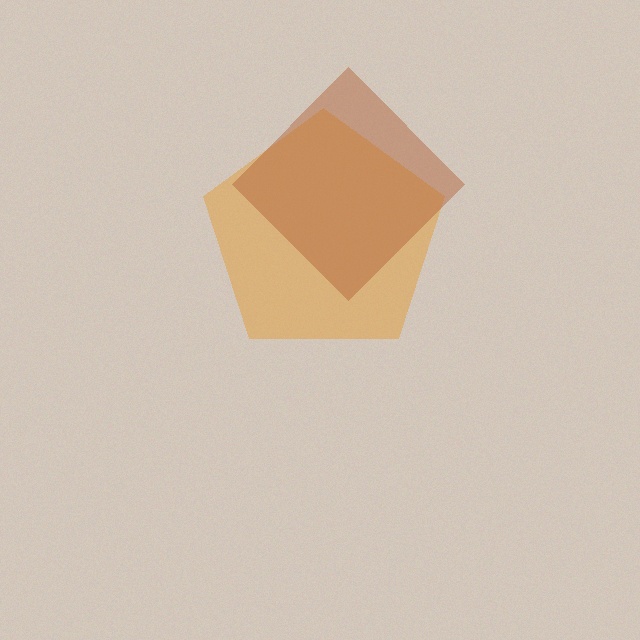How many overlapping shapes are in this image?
There are 2 overlapping shapes in the image.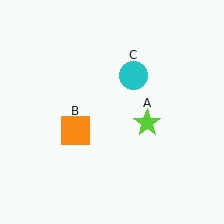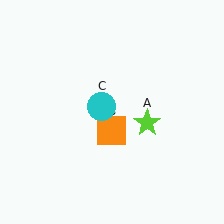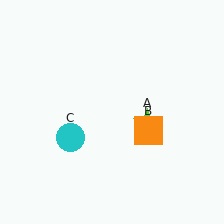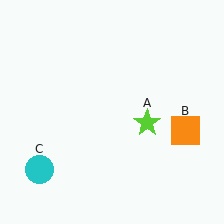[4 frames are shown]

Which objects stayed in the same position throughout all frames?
Lime star (object A) remained stationary.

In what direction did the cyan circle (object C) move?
The cyan circle (object C) moved down and to the left.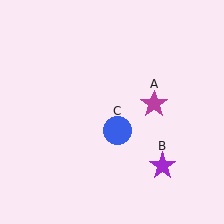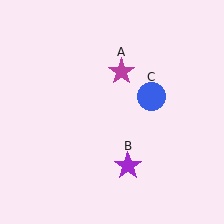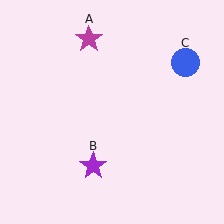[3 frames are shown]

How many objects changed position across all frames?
3 objects changed position: magenta star (object A), purple star (object B), blue circle (object C).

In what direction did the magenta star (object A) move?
The magenta star (object A) moved up and to the left.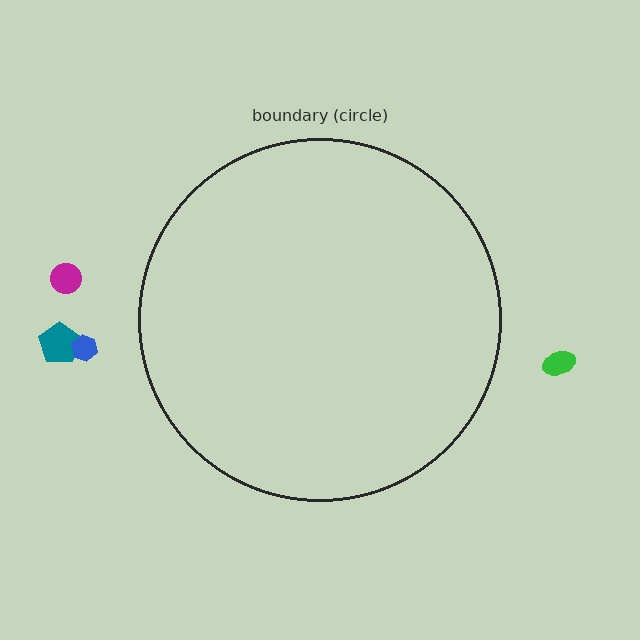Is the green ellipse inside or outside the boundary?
Outside.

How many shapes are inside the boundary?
0 inside, 4 outside.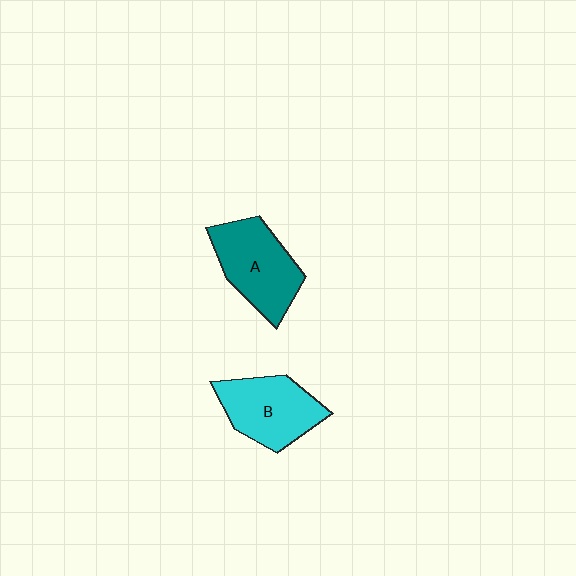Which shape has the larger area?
Shape A (teal).